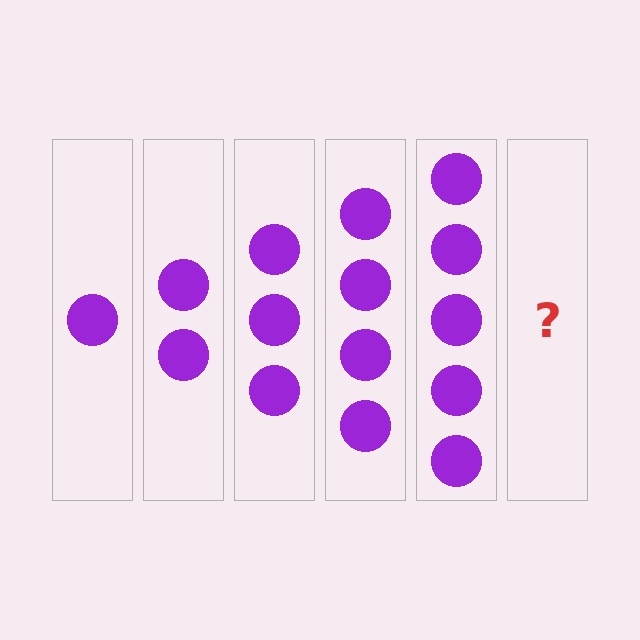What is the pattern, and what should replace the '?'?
The pattern is that each step adds one more circle. The '?' should be 6 circles.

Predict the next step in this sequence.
The next step is 6 circles.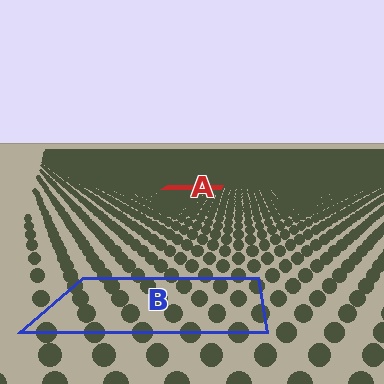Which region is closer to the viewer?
Region B is closer. The texture elements there are larger and more spread out.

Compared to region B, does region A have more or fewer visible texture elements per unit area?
Region A has more texture elements per unit area — they are packed more densely because it is farther away.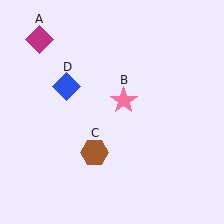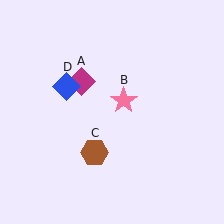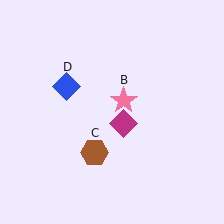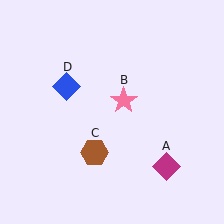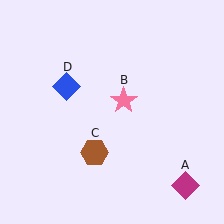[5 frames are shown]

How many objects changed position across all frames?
1 object changed position: magenta diamond (object A).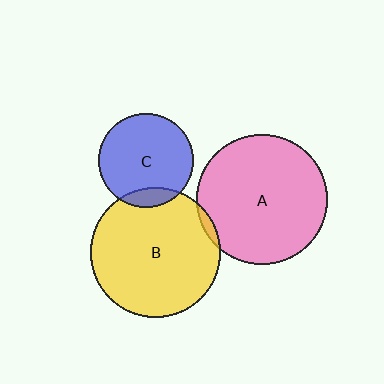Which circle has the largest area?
Circle A (pink).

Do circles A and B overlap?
Yes.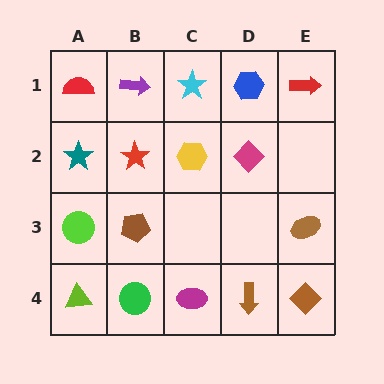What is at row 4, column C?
A magenta ellipse.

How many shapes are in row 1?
5 shapes.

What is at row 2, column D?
A magenta diamond.